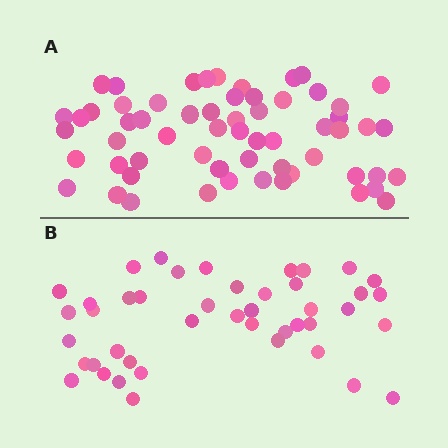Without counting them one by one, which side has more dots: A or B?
Region A (the top region) has more dots.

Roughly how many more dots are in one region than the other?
Region A has approximately 15 more dots than region B.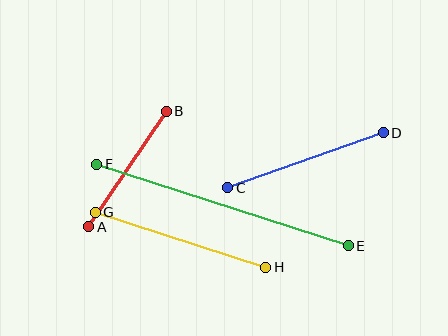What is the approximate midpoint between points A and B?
The midpoint is at approximately (127, 169) pixels.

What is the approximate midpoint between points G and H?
The midpoint is at approximately (181, 240) pixels.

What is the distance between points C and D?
The distance is approximately 165 pixels.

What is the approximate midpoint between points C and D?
The midpoint is at approximately (306, 160) pixels.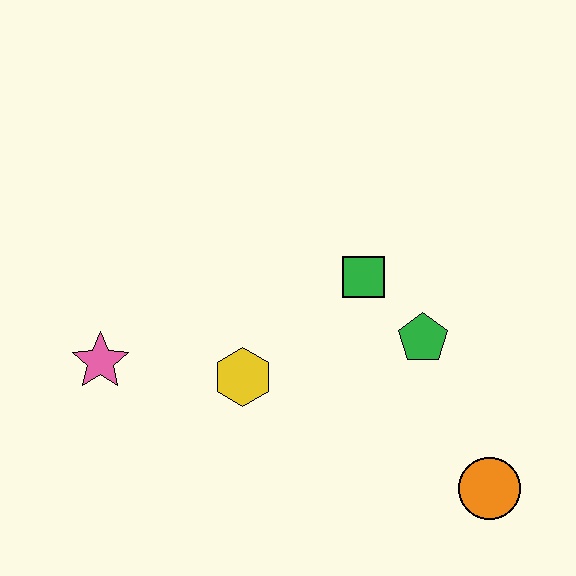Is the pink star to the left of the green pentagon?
Yes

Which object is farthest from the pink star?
The orange circle is farthest from the pink star.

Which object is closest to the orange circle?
The green pentagon is closest to the orange circle.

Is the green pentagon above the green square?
No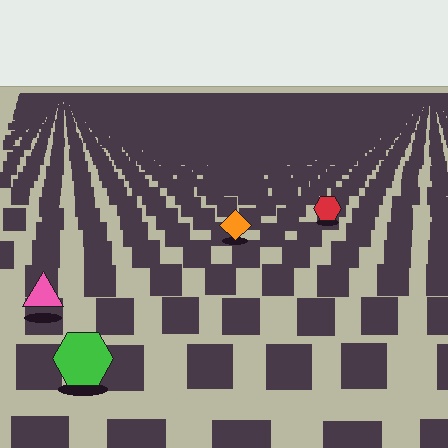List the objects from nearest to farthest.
From nearest to farthest: the green hexagon, the pink triangle, the orange diamond, the red hexagon.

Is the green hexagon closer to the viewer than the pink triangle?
Yes. The green hexagon is closer — you can tell from the texture gradient: the ground texture is coarser near it.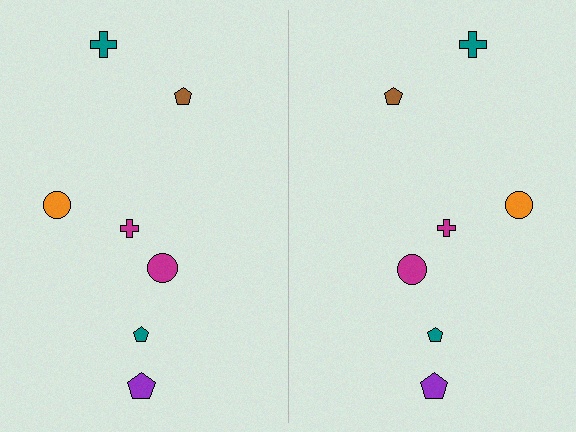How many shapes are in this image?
There are 14 shapes in this image.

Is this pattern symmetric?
Yes, this pattern has bilateral (reflection) symmetry.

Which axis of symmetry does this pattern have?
The pattern has a vertical axis of symmetry running through the center of the image.